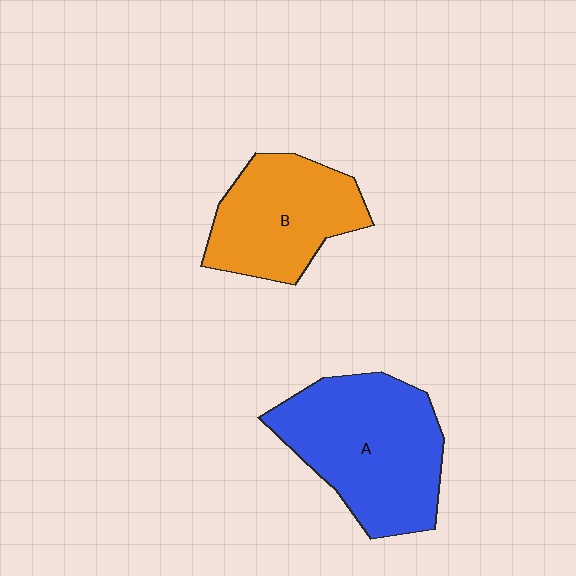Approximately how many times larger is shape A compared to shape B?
Approximately 1.4 times.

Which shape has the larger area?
Shape A (blue).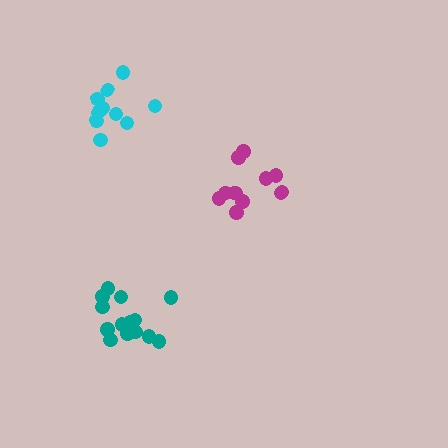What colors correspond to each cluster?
The clusters are colored: teal, magenta, cyan.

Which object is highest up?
The cyan cluster is topmost.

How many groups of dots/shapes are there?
There are 3 groups.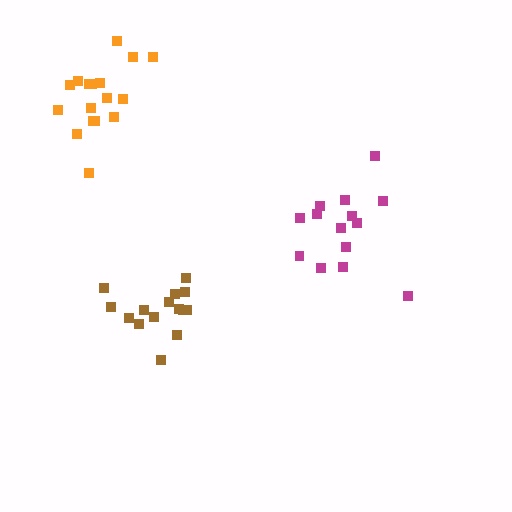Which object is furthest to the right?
The magenta cluster is rightmost.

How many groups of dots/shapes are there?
There are 3 groups.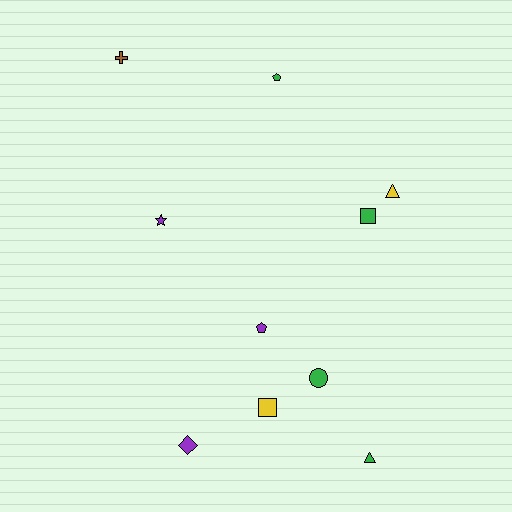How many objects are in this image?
There are 10 objects.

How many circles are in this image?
There is 1 circle.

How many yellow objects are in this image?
There are 2 yellow objects.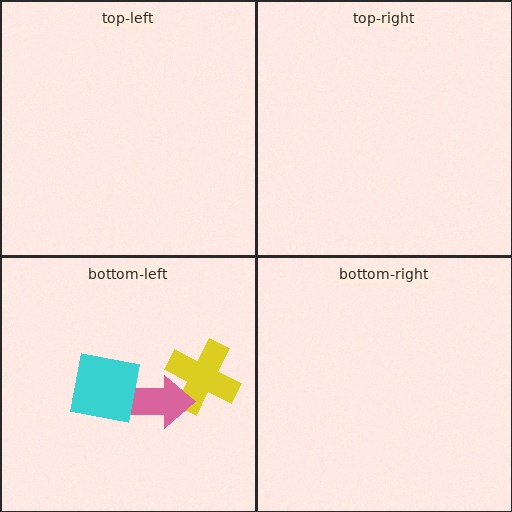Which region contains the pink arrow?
The bottom-left region.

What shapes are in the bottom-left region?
The yellow cross, the pink arrow, the cyan square.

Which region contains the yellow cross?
The bottom-left region.